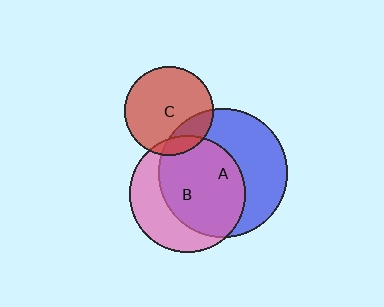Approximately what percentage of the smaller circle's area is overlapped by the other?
Approximately 10%.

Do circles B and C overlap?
Yes.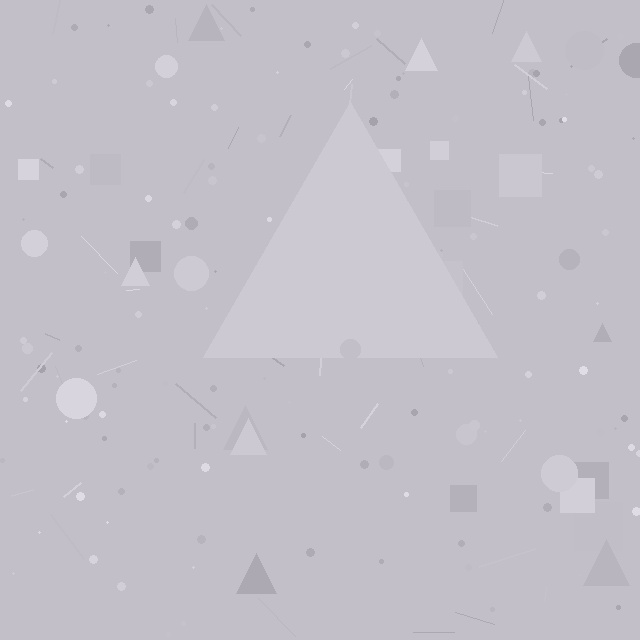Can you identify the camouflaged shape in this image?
The camouflaged shape is a triangle.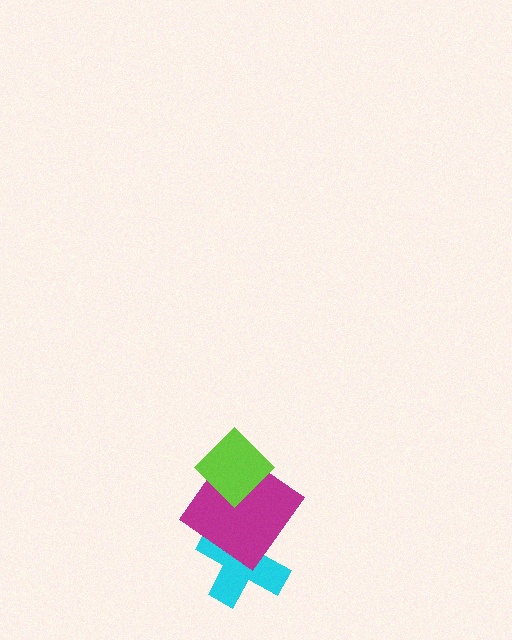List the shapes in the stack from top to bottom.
From top to bottom: the lime diamond, the magenta diamond, the cyan cross.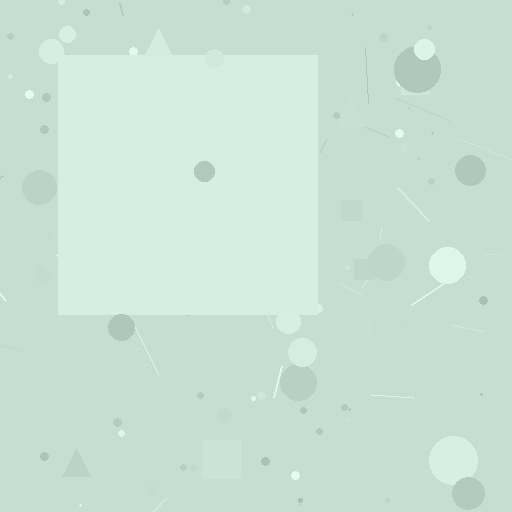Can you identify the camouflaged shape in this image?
The camouflaged shape is a square.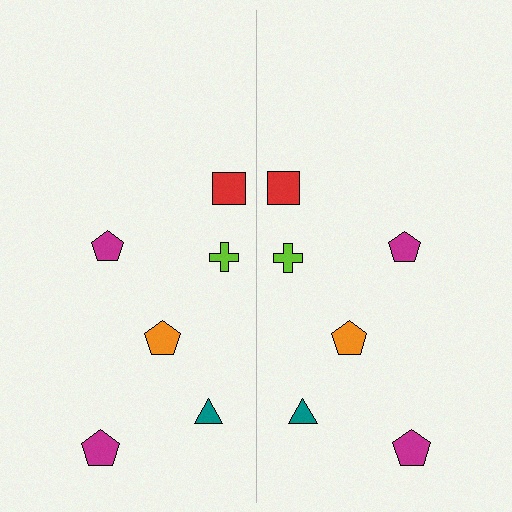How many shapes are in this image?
There are 12 shapes in this image.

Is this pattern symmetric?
Yes, this pattern has bilateral (reflection) symmetry.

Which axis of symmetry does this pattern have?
The pattern has a vertical axis of symmetry running through the center of the image.